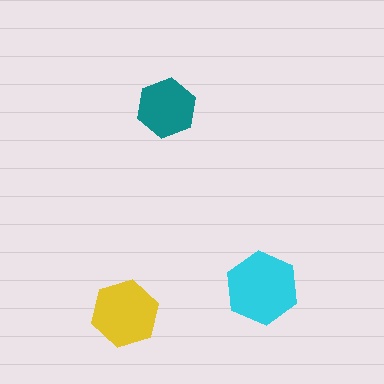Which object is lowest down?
The yellow hexagon is bottommost.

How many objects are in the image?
There are 3 objects in the image.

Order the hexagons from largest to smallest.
the cyan one, the yellow one, the teal one.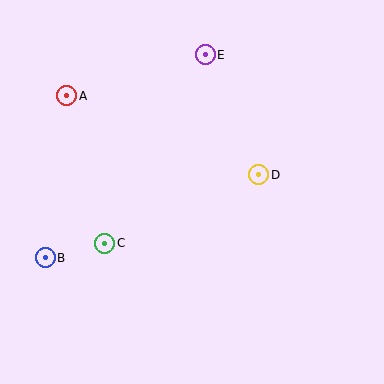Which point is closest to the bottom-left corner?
Point B is closest to the bottom-left corner.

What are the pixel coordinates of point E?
Point E is at (205, 55).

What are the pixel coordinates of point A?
Point A is at (67, 96).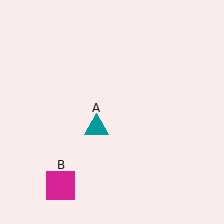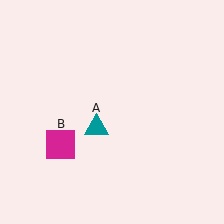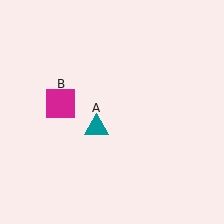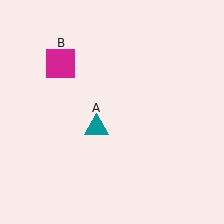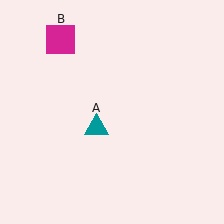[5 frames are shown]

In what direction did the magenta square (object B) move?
The magenta square (object B) moved up.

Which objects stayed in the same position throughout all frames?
Teal triangle (object A) remained stationary.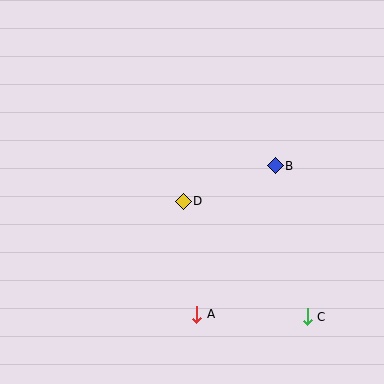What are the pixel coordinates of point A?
Point A is at (197, 314).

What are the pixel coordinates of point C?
Point C is at (307, 317).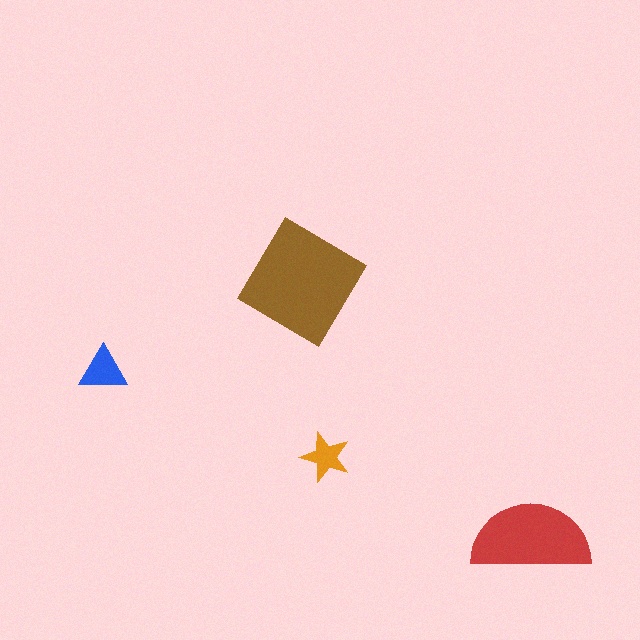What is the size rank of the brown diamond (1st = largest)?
1st.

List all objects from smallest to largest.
The orange star, the blue triangle, the red semicircle, the brown diamond.